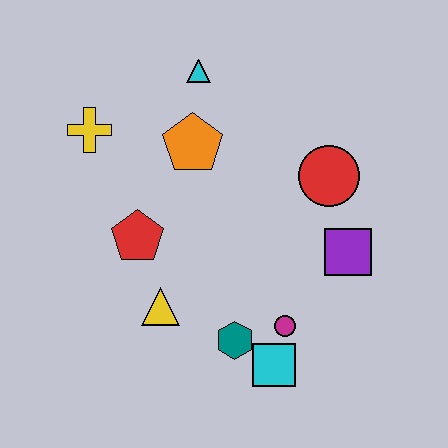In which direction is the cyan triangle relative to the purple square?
The cyan triangle is above the purple square.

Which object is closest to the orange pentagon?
The cyan triangle is closest to the orange pentagon.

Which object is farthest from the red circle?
The yellow cross is farthest from the red circle.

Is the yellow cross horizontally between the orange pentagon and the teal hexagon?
No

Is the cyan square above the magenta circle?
No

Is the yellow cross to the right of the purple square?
No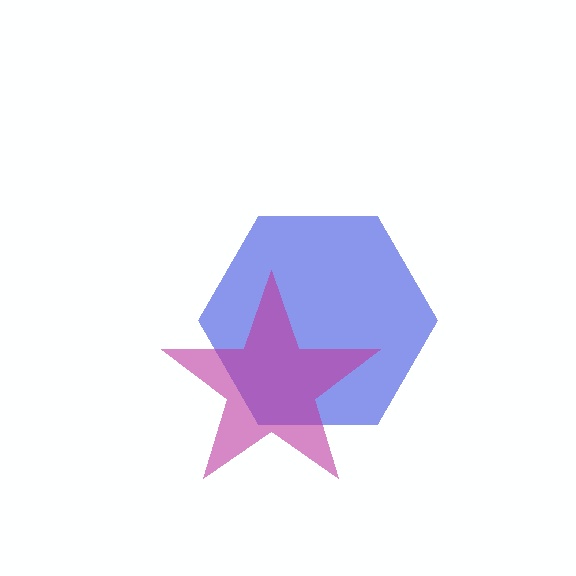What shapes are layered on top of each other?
The layered shapes are: a blue hexagon, a magenta star.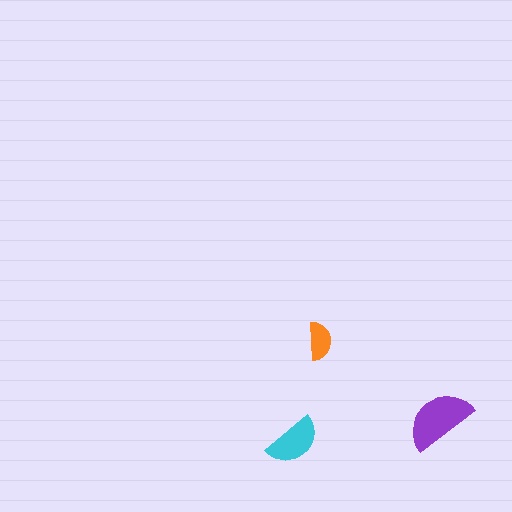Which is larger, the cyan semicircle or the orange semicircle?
The cyan one.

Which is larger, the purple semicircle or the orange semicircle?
The purple one.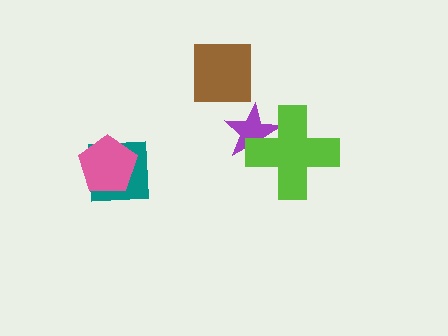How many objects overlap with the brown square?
0 objects overlap with the brown square.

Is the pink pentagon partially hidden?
No, no other shape covers it.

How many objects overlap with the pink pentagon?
1 object overlaps with the pink pentagon.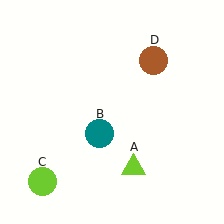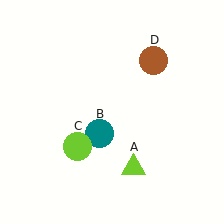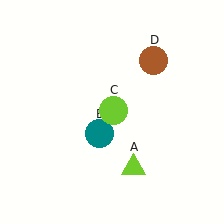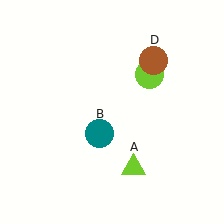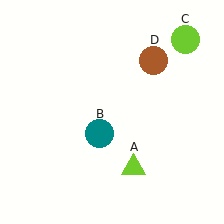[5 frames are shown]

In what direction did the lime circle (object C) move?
The lime circle (object C) moved up and to the right.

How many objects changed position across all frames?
1 object changed position: lime circle (object C).